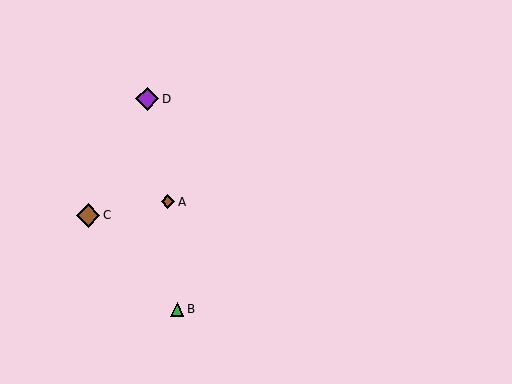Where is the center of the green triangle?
The center of the green triangle is at (177, 309).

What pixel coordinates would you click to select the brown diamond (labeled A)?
Click at (168, 202) to select the brown diamond A.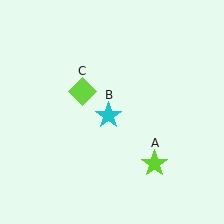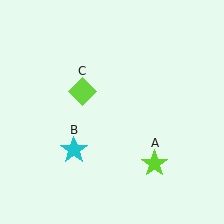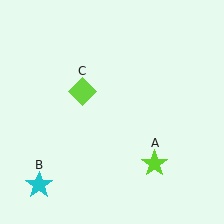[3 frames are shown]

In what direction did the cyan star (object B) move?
The cyan star (object B) moved down and to the left.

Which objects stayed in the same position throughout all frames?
Lime star (object A) and lime diamond (object C) remained stationary.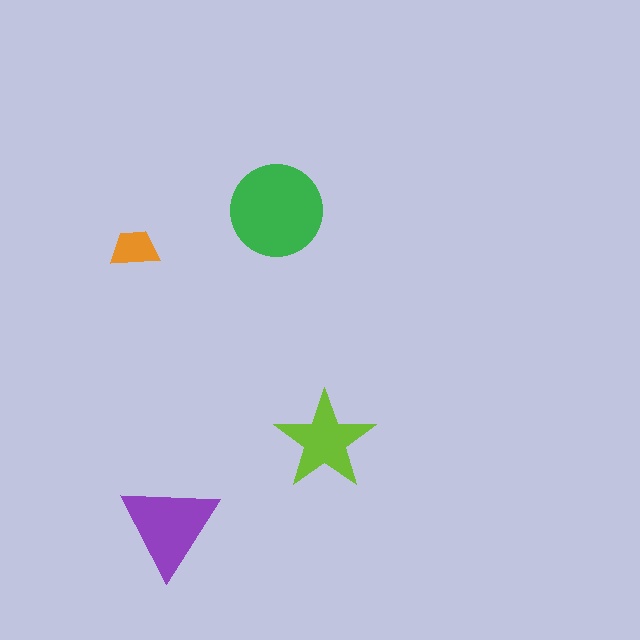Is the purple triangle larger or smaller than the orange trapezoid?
Larger.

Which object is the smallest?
The orange trapezoid.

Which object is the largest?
The green circle.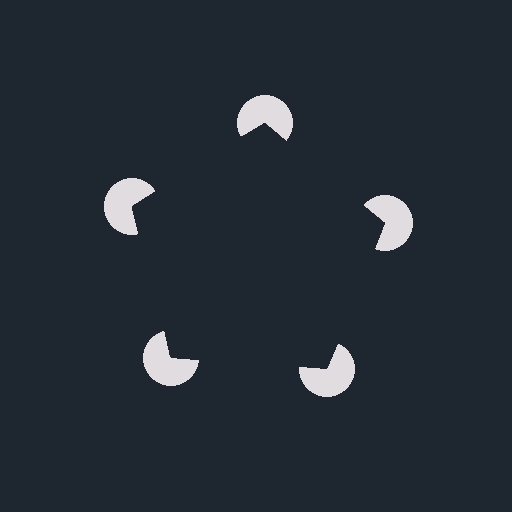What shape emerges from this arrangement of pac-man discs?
An illusory pentagon — its edges are inferred from the aligned wedge cuts in the pac-man discs, not physically drawn.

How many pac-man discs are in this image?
There are 5 — one at each vertex of the illusory pentagon.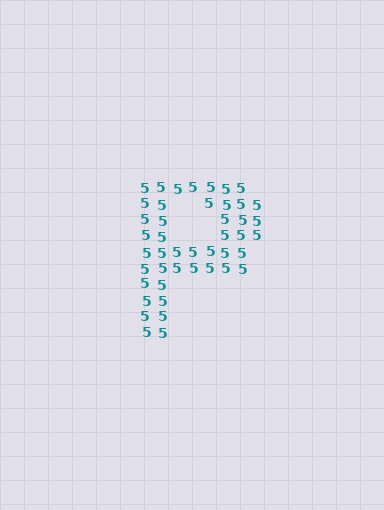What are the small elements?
The small elements are digit 5's.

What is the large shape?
The large shape is the letter P.